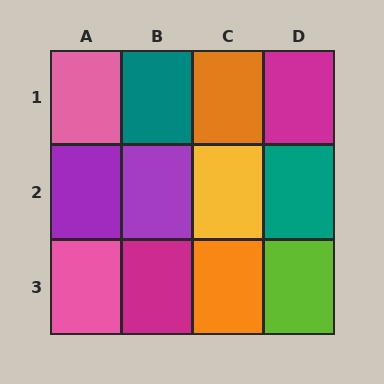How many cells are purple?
2 cells are purple.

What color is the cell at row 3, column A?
Pink.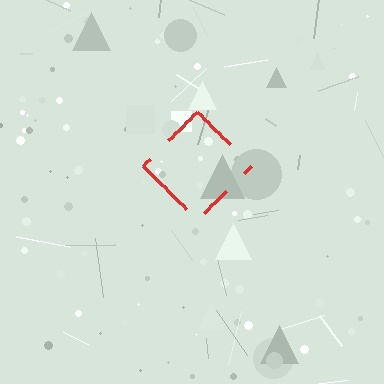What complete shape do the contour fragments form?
The contour fragments form a diamond.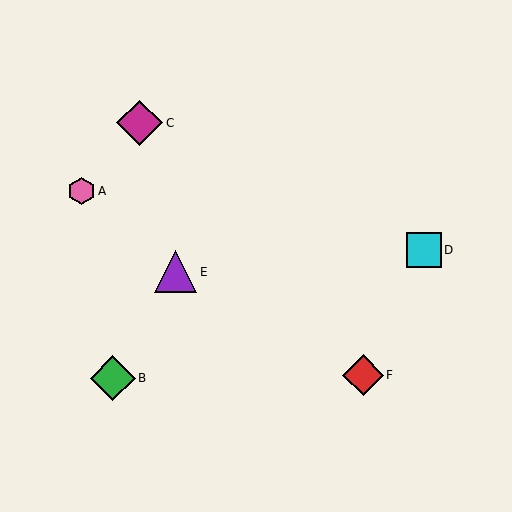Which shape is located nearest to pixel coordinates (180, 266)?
The purple triangle (labeled E) at (176, 272) is nearest to that location.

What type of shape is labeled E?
Shape E is a purple triangle.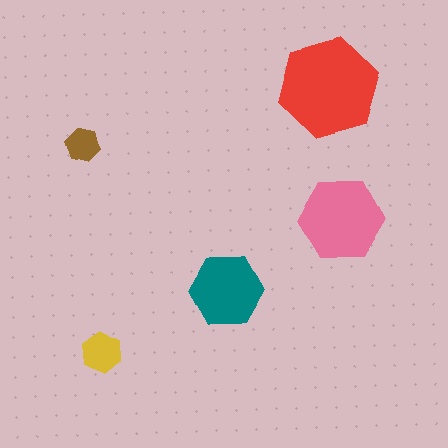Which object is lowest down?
The yellow hexagon is bottommost.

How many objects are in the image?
There are 5 objects in the image.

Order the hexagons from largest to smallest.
the red one, the pink one, the teal one, the yellow one, the brown one.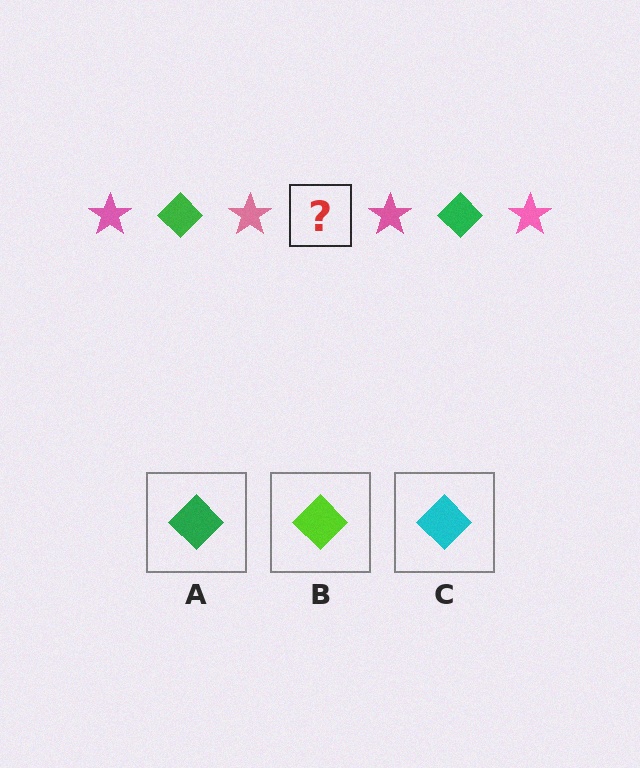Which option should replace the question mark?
Option A.